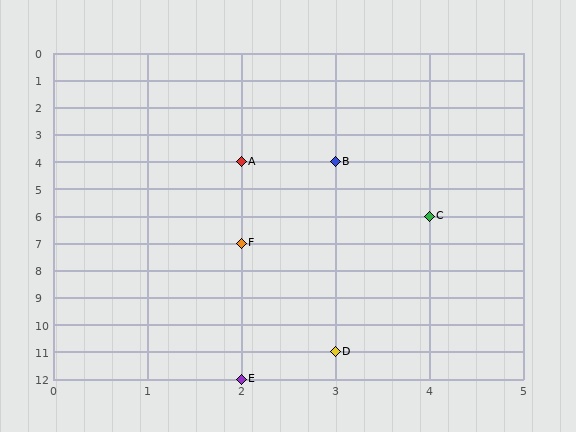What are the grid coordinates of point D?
Point D is at grid coordinates (3, 11).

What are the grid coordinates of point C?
Point C is at grid coordinates (4, 6).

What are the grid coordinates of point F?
Point F is at grid coordinates (2, 7).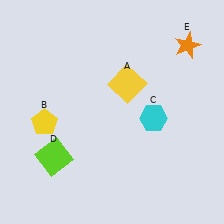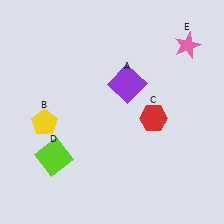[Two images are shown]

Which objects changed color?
A changed from yellow to purple. C changed from cyan to red. E changed from orange to pink.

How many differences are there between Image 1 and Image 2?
There are 3 differences between the two images.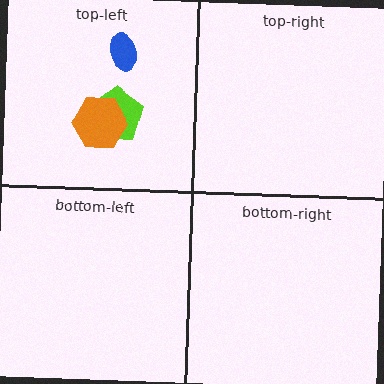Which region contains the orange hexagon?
The top-left region.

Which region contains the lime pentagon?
The top-left region.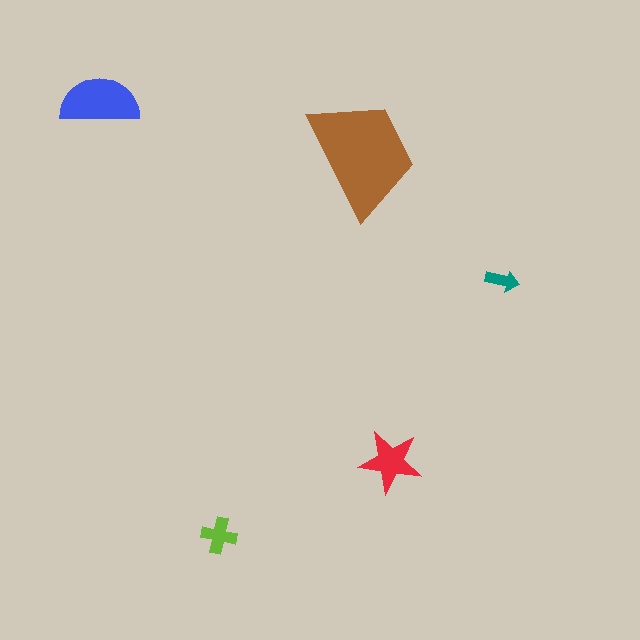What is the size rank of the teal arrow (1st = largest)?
5th.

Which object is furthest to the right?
The teal arrow is rightmost.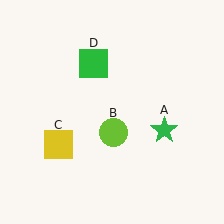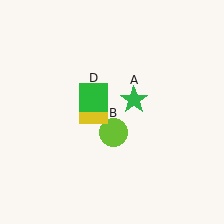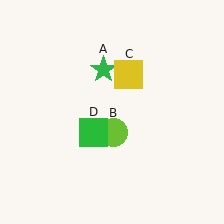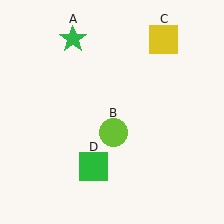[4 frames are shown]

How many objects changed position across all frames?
3 objects changed position: green star (object A), yellow square (object C), green square (object D).